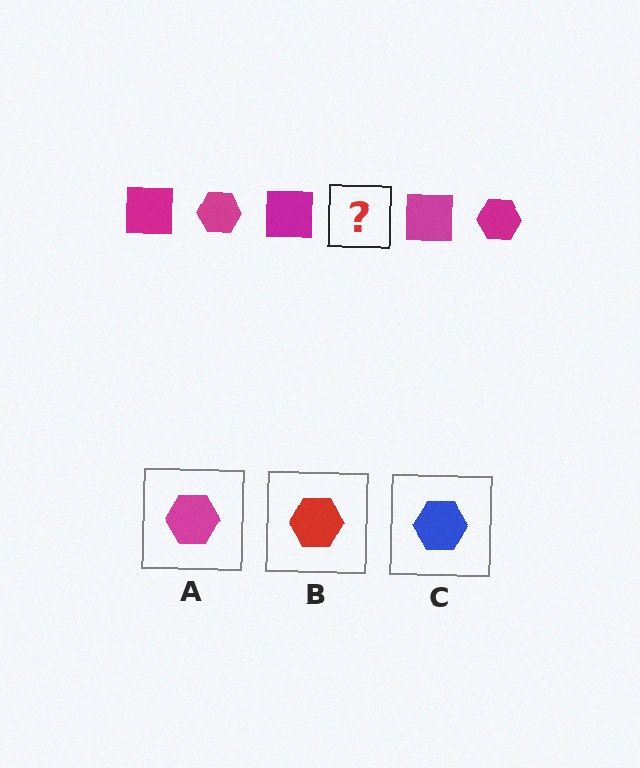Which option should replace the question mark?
Option A.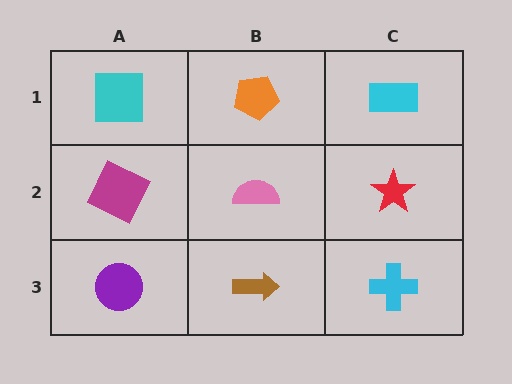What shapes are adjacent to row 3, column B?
A pink semicircle (row 2, column B), a purple circle (row 3, column A), a cyan cross (row 3, column C).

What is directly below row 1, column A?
A magenta square.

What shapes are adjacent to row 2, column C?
A cyan rectangle (row 1, column C), a cyan cross (row 3, column C), a pink semicircle (row 2, column B).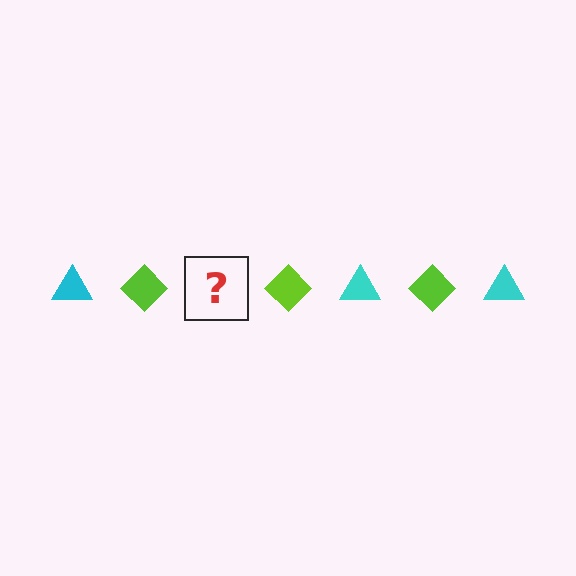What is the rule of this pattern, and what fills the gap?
The rule is that the pattern alternates between cyan triangle and lime diamond. The gap should be filled with a cyan triangle.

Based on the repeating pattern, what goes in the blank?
The blank should be a cyan triangle.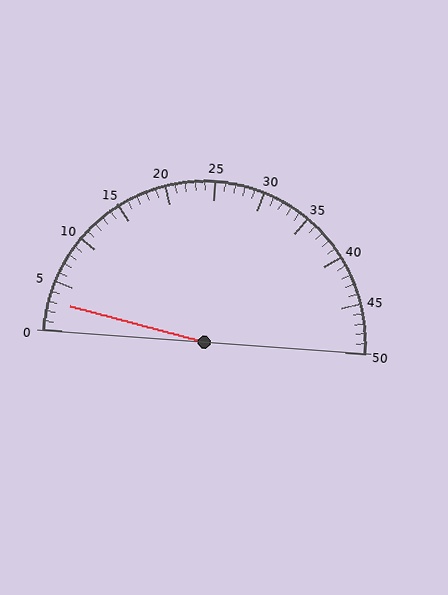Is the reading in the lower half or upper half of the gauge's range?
The reading is in the lower half of the range (0 to 50).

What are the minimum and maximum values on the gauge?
The gauge ranges from 0 to 50.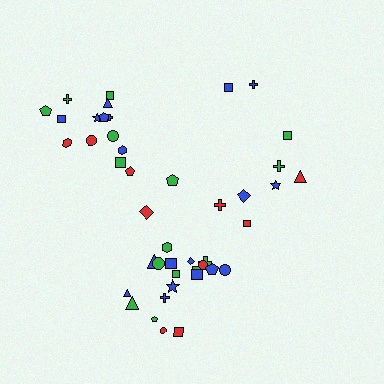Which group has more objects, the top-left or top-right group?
The top-left group.